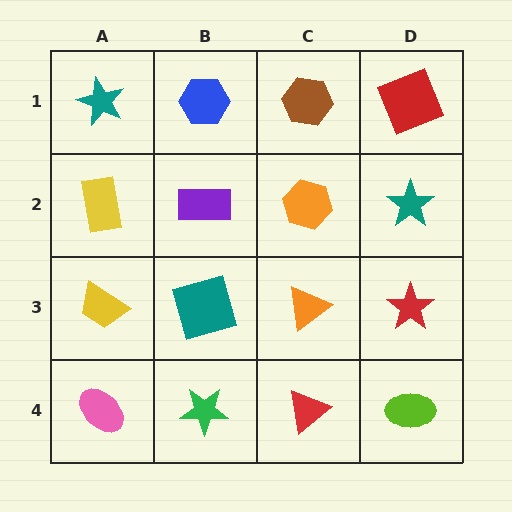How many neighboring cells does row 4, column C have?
3.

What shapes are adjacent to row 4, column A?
A yellow trapezoid (row 3, column A), a green star (row 4, column B).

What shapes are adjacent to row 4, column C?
An orange triangle (row 3, column C), a green star (row 4, column B), a lime ellipse (row 4, column D).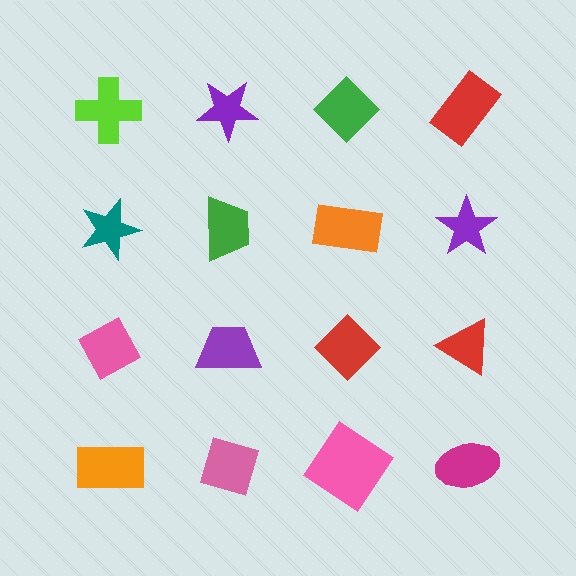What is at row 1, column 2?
A purple star.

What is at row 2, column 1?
A teal star.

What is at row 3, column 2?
A purple trapezoid.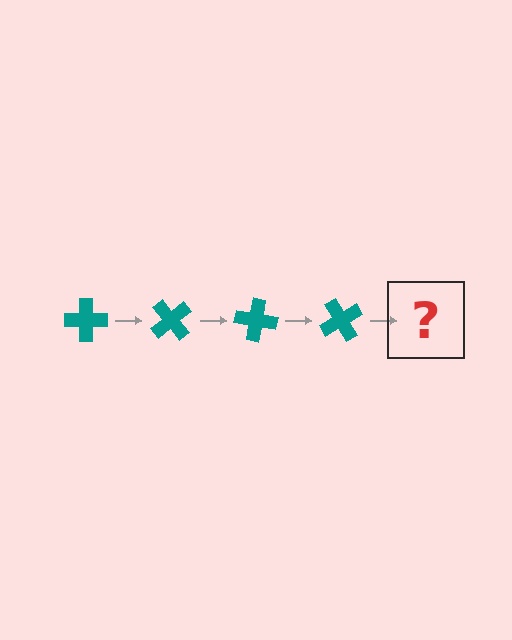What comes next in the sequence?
The next element should be a teal cross rotated 200 degrees.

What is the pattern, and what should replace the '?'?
The pattern is that the cross rotates 50 degrees each step. The '?' should be a teal cross rotated 200 degrees.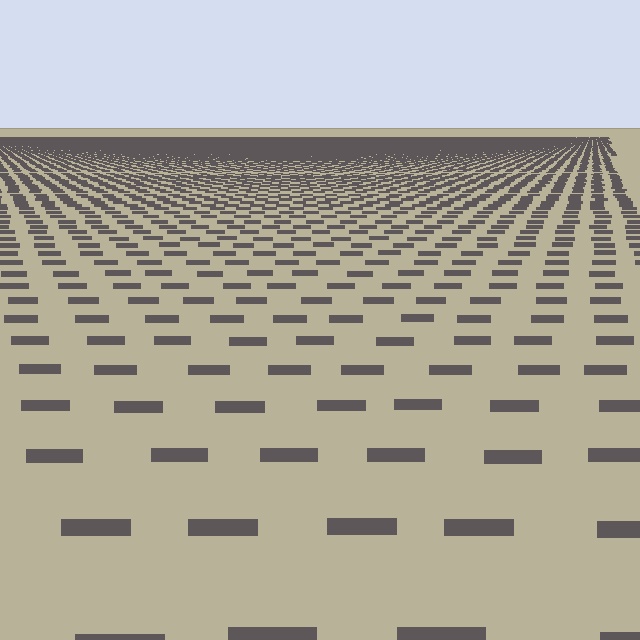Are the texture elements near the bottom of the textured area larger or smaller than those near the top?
Larger. Near the bottom, elements are closer to the viewer and appear at a bigger on-screen size.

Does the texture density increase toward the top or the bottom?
Density increases toward the top.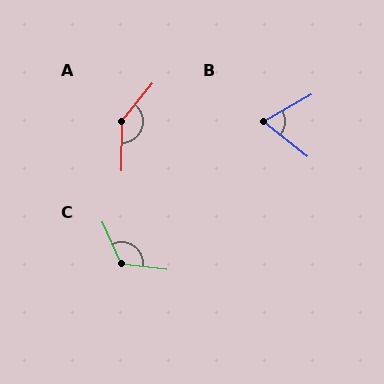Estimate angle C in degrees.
Approximately 120 degrees.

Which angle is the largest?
A, at approximately 142 degrees.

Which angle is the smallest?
B, at approximately 68 degrees.